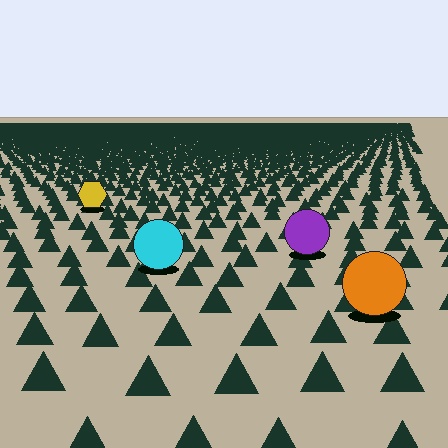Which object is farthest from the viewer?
The yellow hexagon is farthest from the viewer. It appears smaller and the ground texture around it is denser.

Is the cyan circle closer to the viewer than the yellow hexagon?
Yes. The cyan circle is closer — you can tell from the texture gradient: the ground texture is coarser near it.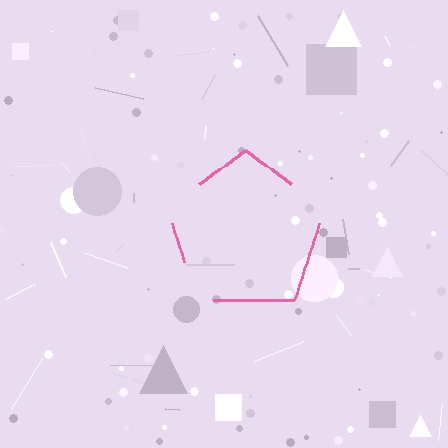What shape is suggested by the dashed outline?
The dashed outline suggests a pentagon.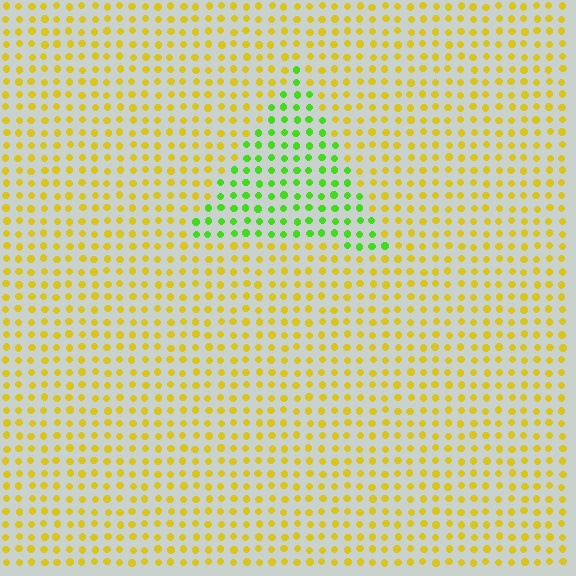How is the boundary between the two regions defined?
The boundary is defined purely by a slight shift in hue (about 55 degrees). Spacing, size, and orientation are identical on both sides.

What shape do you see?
I see a triangle.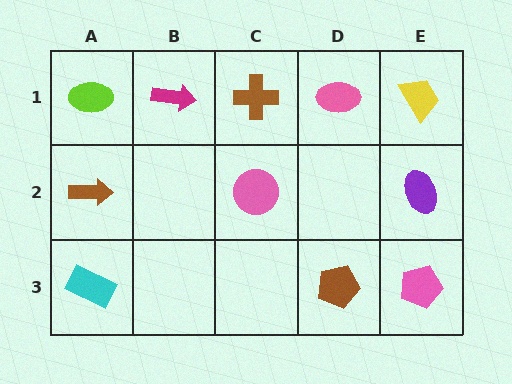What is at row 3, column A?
A cyan rectangle.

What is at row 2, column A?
A brown arrow.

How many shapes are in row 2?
3 shapes.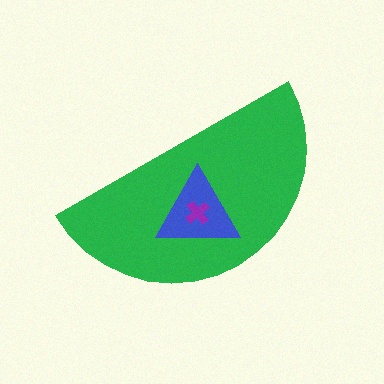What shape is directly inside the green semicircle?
The blue triangle.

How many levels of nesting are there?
3.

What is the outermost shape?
The green semicircle.